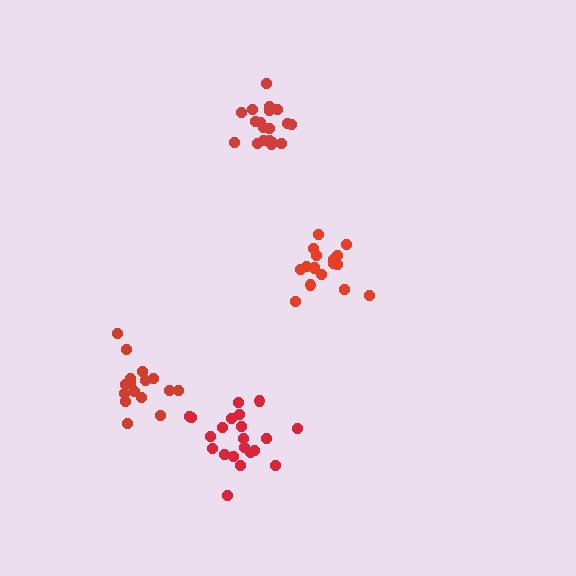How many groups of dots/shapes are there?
There are 4 groups.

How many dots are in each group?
Group 1: 18 dots, Group 2: 21 dots, Group 3: 16 dots, Group 4: 20 dots (75 total).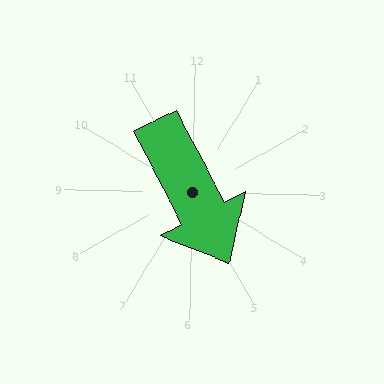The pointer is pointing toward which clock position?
Roughly 5 o'clock.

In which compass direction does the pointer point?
Southeast.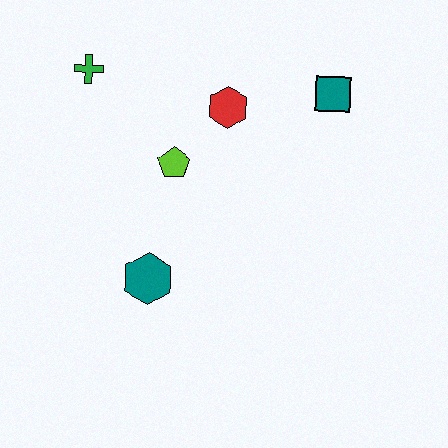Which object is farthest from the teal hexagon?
The teal square is farthest from the teal hexagon.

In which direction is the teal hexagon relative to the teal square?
The teal hexagon is below the teal square.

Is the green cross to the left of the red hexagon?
Yes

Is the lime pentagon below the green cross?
Yes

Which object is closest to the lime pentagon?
The red hexagon is closest to the lime pentagon.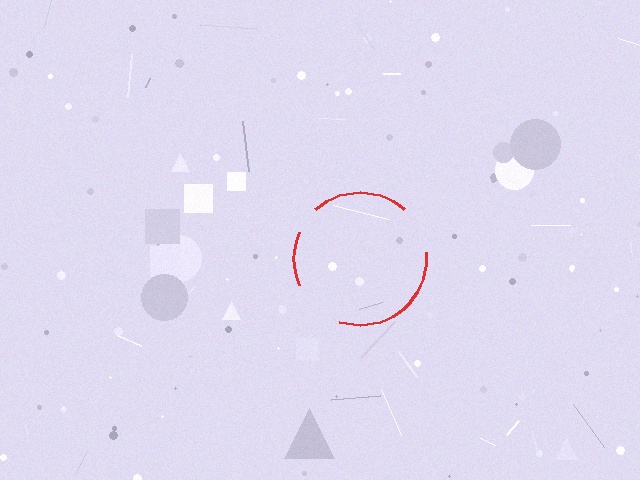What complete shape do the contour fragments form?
The contour fragments form a circle.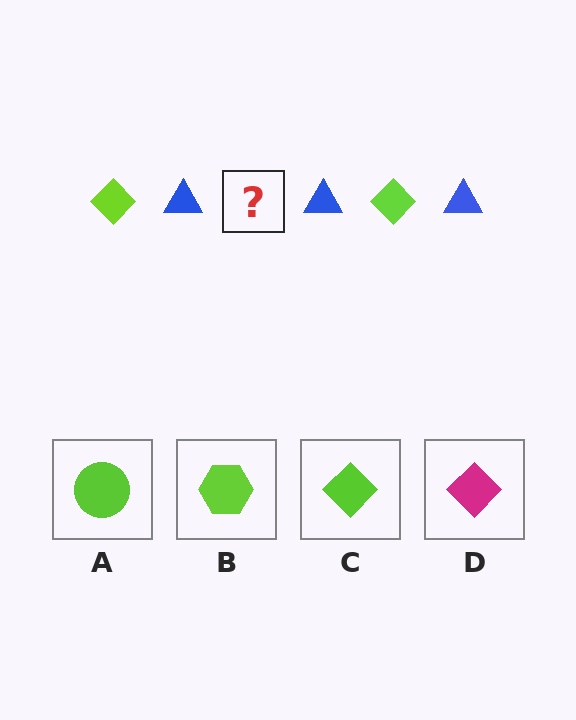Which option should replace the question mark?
Option C.